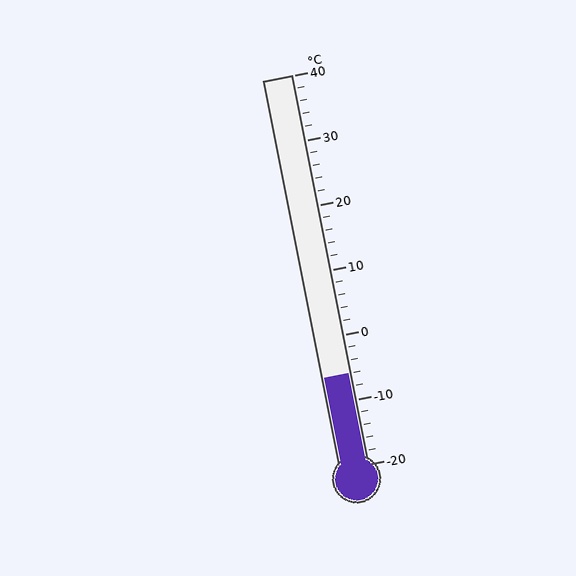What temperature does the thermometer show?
The thermometer shows approximately -6°C.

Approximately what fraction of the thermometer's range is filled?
The thermometer is filled to approximately 25% of its range.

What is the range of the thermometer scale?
The thermometer scale ranges from -20°C to 40°C.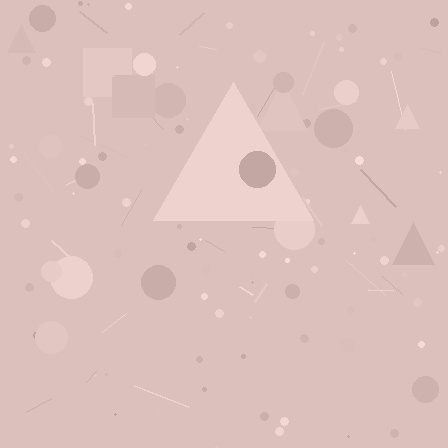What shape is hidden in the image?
A triangle is hidden in the image.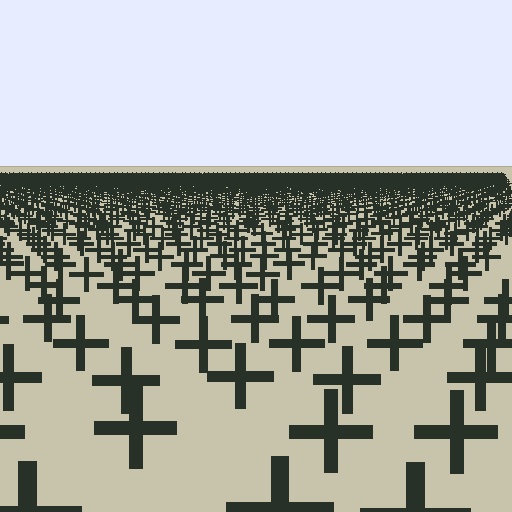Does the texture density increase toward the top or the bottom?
Density increases toward the top.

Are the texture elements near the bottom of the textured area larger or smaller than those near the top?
Larger. Near the bottom, elements are closer to the viewer and appear at a bigger on-screen size.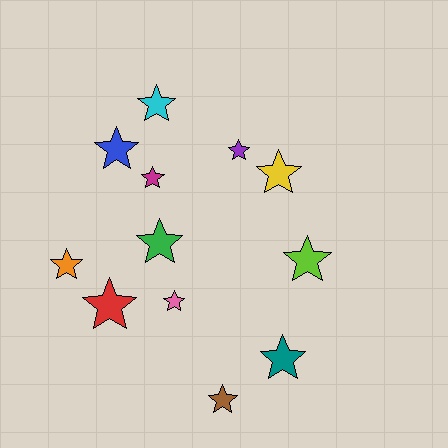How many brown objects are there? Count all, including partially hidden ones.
There is 1 brown object.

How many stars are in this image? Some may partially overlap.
There are 12 stars.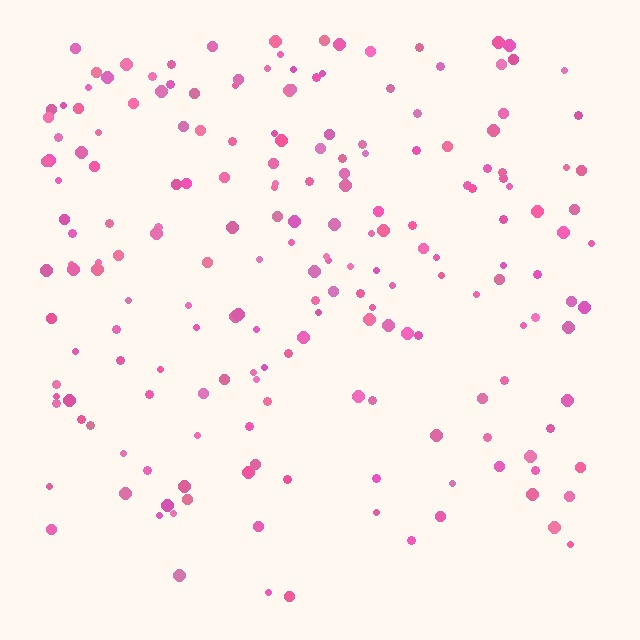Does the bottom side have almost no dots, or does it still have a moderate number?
Still a moderate number, just noticeably fewer than the top.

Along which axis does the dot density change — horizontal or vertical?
Vertical.